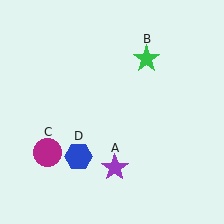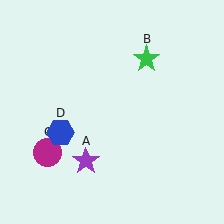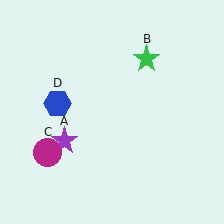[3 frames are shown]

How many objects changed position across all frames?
2 objects changed position: purple star (object A), blue hexagon (object D).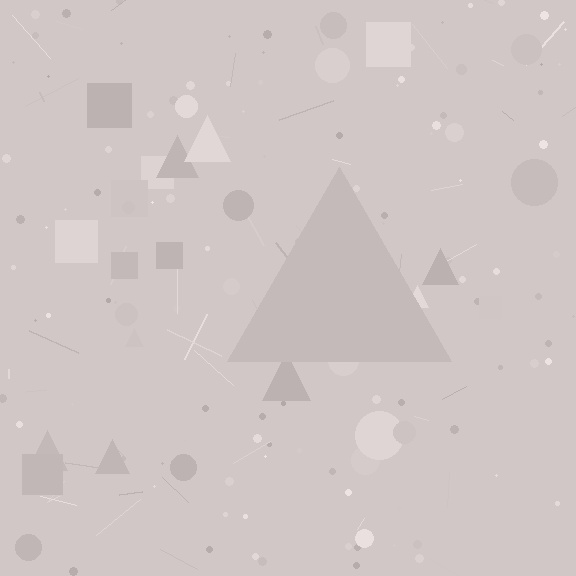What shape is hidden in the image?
A triangle is hidden in the image.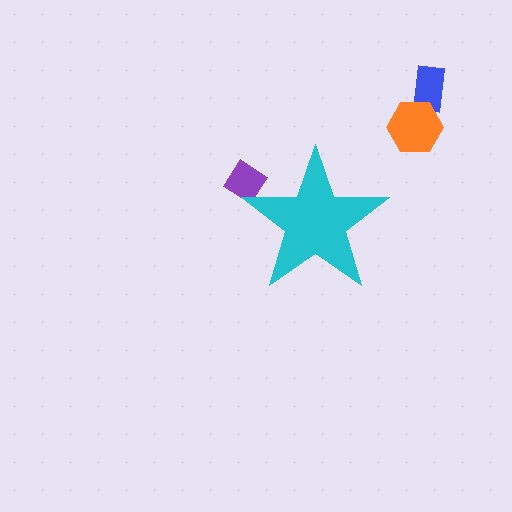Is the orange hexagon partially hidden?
No, the orange hexagon is fully visible.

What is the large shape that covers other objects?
A cyan star.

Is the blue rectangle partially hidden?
No, the blue rectangle is fully visible.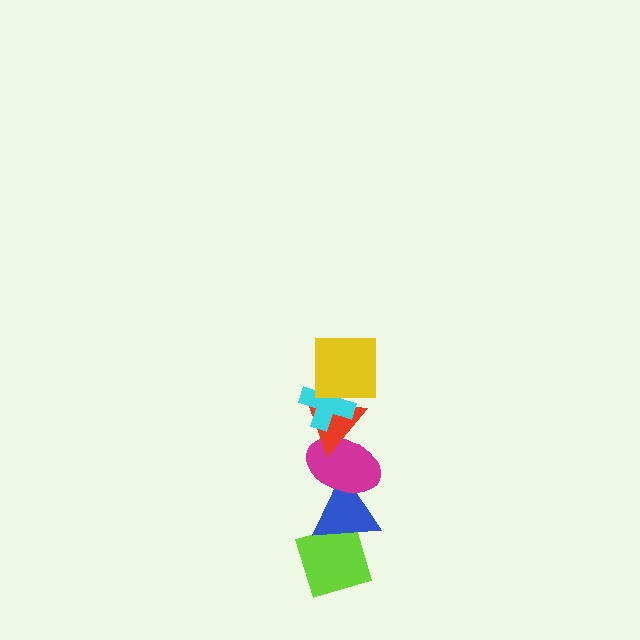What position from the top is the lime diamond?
The lime diamond is 6th from the top.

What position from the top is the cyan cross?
The cyan cross is 2nd from the top.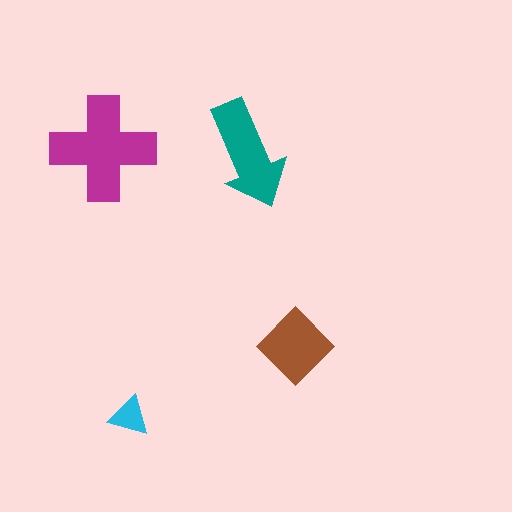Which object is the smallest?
The cyan triangle.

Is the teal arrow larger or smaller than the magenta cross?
Smaller.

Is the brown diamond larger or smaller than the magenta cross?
Smaller.